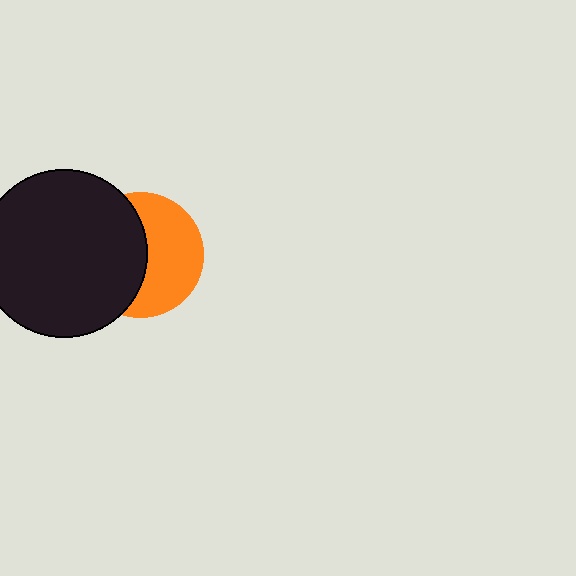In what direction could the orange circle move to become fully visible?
The orange circle could move right. That would shift it out from behind the black circle entirely.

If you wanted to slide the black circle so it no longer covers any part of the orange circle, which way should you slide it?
Slide it left — that is the most direct way to separate the two shapes.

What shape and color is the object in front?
The object in front is a black circle.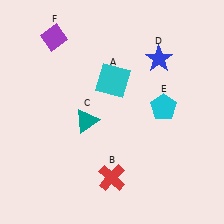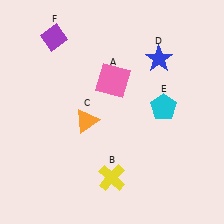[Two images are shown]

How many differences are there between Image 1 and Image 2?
There are 3 differences between the two images.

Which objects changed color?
A changed from cyan to pink. B changed from red to yellow. C changed from teal to orange.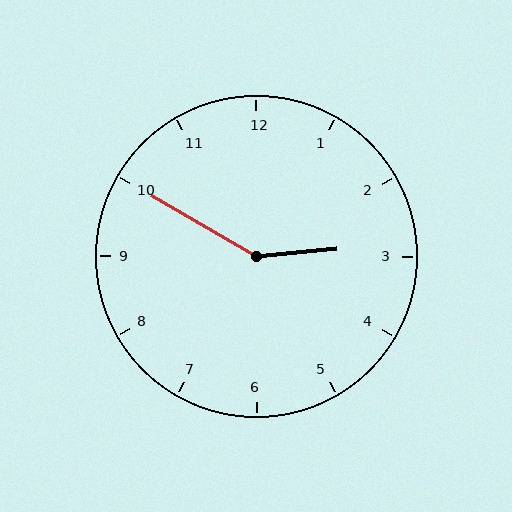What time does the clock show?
2:50.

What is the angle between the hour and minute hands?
Approximately 145 degrees.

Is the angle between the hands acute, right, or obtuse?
It is obtuse.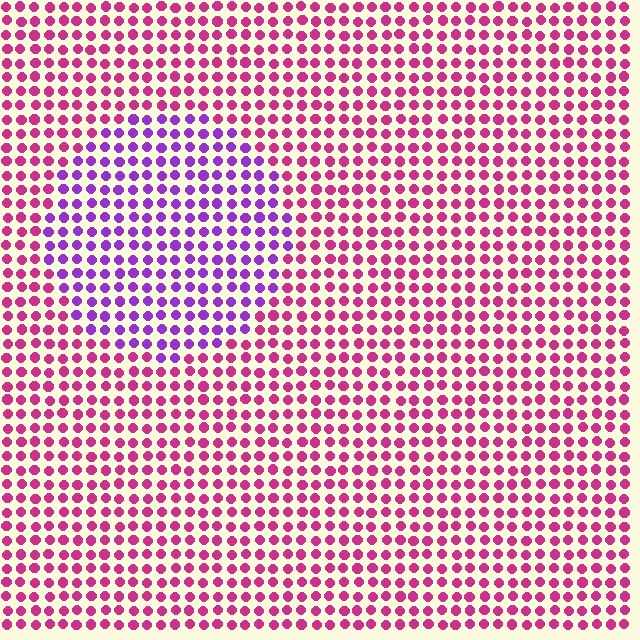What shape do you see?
I see a circle.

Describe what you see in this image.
The image is filled with small magenta elements in a uniform arrangement. A circle-shaped region is visible where the elements are tinted to a slightly different hue, forming a subtle color boundary.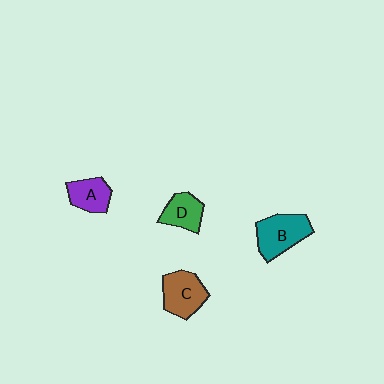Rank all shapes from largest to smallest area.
From largest to smallest: B (teal), C (brown), D (green), A (purple).